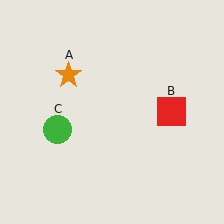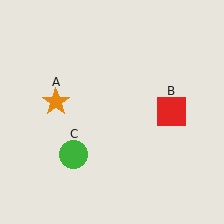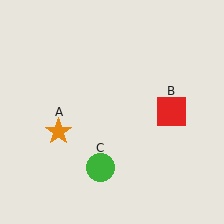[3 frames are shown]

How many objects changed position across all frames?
2 objects changed position: orange star (object A), green circle (object C).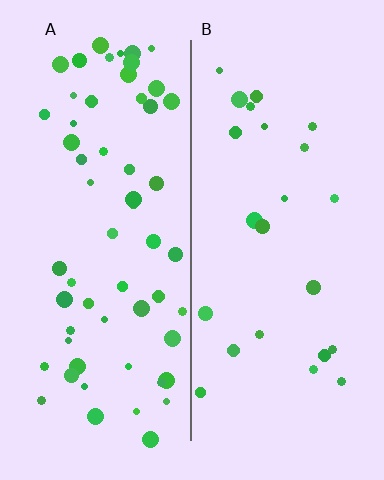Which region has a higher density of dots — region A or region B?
A (the left).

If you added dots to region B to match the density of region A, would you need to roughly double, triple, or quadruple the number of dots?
Approximately triple.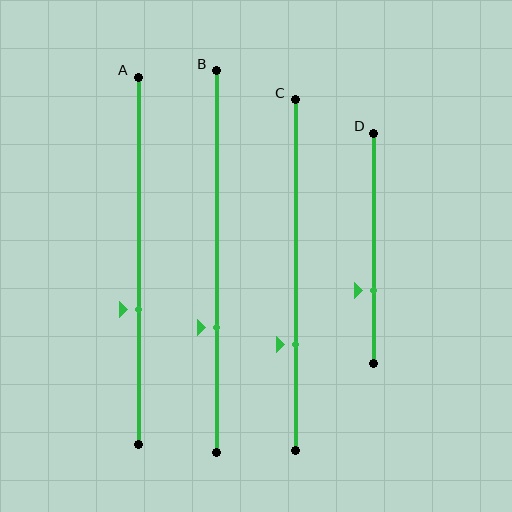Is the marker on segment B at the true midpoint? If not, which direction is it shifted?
No, the marker on segment B is shifted downward by about 17% of the segment length.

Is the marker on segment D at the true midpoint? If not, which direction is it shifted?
No, the marker on segment D is shifted downward by about 18% of the segment length.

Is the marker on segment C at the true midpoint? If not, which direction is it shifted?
No, the marker on segment C is shifted downward by about 20% of the segment length.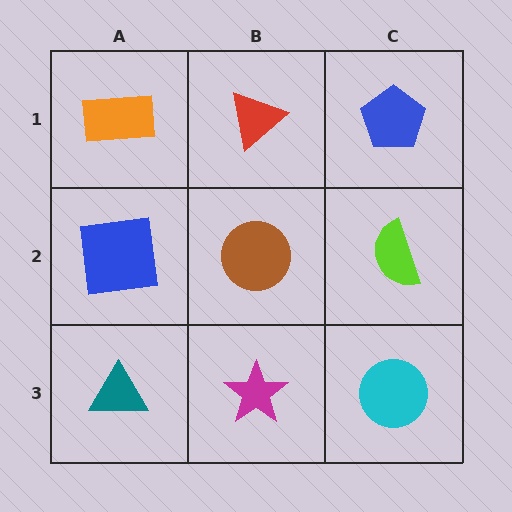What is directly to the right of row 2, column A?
A brown circle.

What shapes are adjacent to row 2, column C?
A blue pentagon (row 1, column C), a cyan circle (row 3, column C), a brown circle (row 2, column B).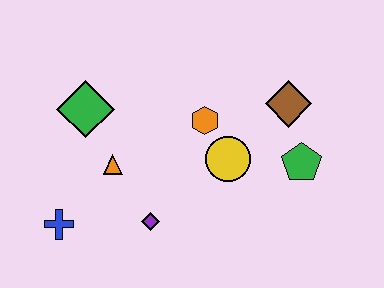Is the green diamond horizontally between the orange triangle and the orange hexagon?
No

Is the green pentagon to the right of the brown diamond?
Yes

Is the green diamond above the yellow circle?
Yes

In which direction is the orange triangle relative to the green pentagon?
The orange triangle is to the left of the green pentagon.